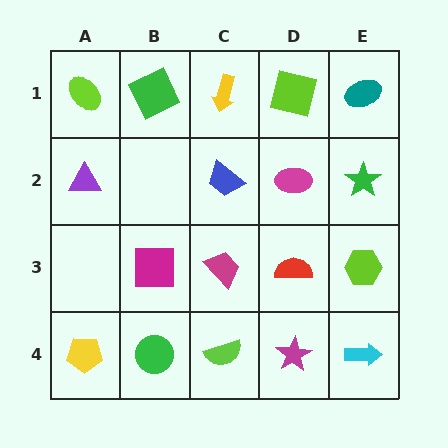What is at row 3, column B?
A magenta square.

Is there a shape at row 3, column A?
No, that cell is empty.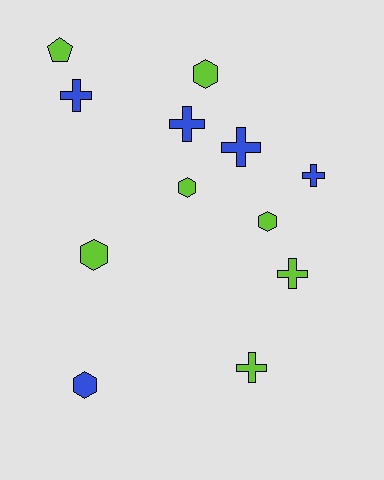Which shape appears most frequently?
Cross, with 6 objects.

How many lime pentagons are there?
There is 1 lime pentagon.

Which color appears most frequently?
Lime, with 7 objects.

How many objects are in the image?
There are 12 objects.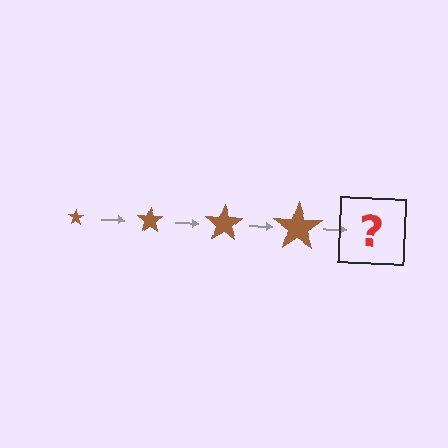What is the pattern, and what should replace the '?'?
The pattern is that the star gets progressively larger each step. The '?' should be a brown star, larger than the previous one.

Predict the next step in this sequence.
The next step is a brown star, larger than the previous one.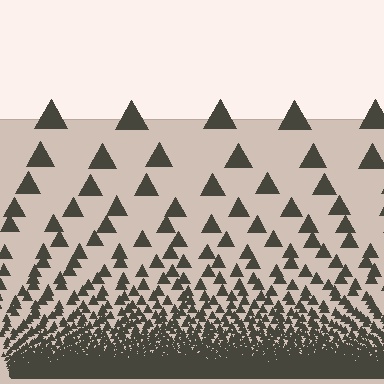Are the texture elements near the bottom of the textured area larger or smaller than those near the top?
Smaller. The gradient is inverted — elements near the bottom are smaller and denser.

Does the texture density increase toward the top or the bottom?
Density increases toward the bottom.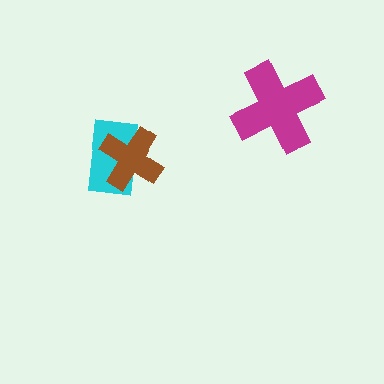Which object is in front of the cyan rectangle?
The brown cross is in front of the cyan rectangle.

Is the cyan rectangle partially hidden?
Yes, it is partially covered by another shape.